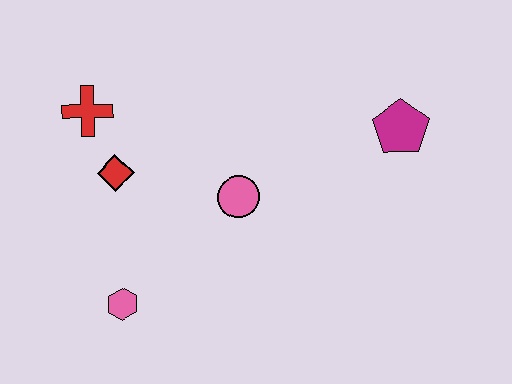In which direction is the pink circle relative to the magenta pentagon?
The pink circle is to the left of the magenta pentagon.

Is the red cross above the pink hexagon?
Yes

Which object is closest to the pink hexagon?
The red diamond is closest to the pink hexagon.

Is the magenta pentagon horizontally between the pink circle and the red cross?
No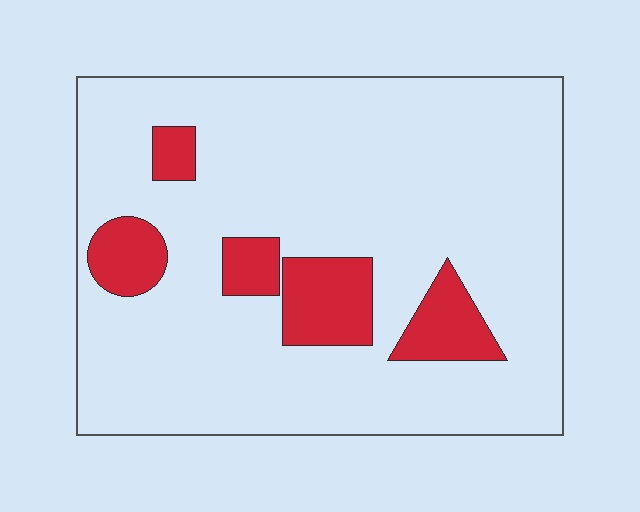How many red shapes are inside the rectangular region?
5.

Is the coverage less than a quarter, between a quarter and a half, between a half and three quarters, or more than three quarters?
Less than a quarter.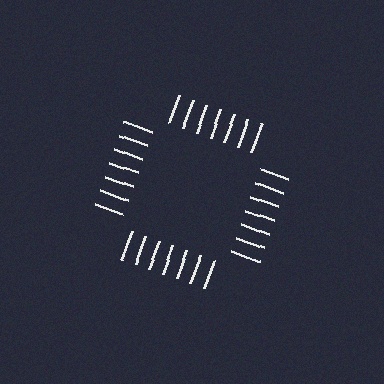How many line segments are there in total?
28 — 7 along each of the 4 edges.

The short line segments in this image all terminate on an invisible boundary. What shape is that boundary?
An illusory square — the line segments terminate on its edges but no continuous stroke is drawn.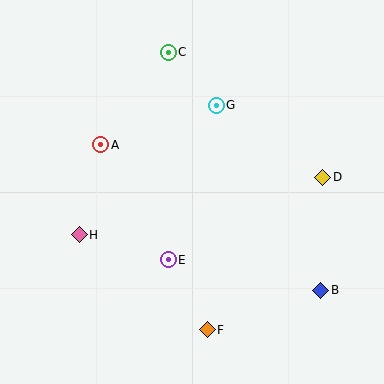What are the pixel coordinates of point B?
Point B is at (321, 290).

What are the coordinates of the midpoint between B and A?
The midpoint between B and A is at (211, 217).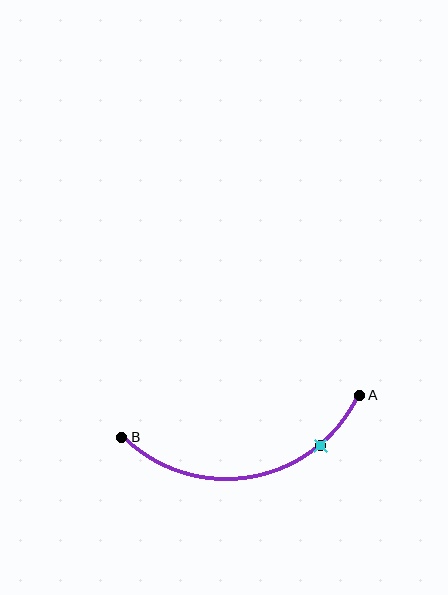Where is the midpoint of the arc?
The arc midpoint is the point on the curve farthest from the straight line joining A and B. It sits below that line.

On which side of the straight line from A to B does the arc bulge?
The arc bulges below the straight line connecting A and B.